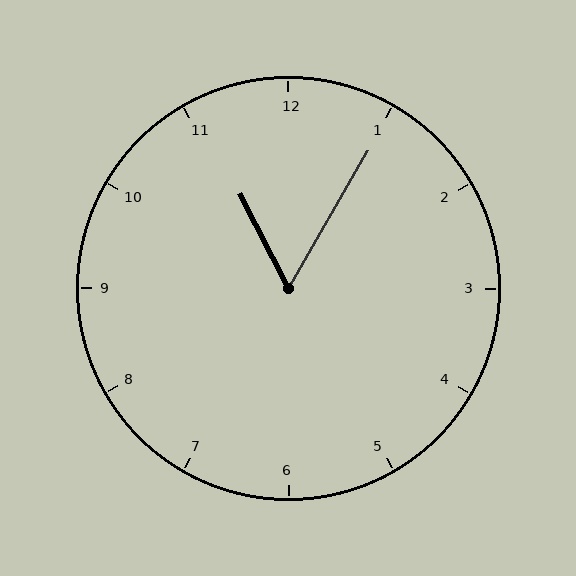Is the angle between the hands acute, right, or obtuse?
It is acute.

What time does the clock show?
11:05.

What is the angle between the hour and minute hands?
Approximately 58 degrees.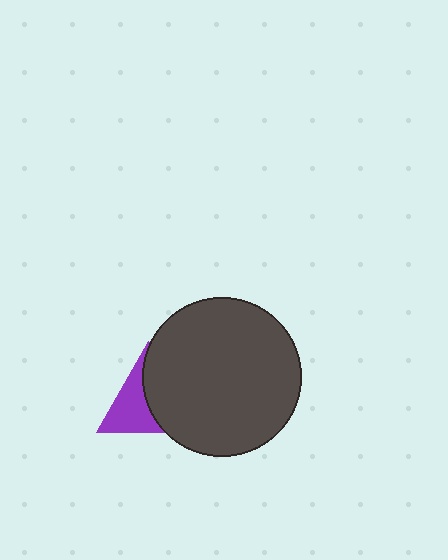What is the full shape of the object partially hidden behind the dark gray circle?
The partially hidden object is a purple triangle.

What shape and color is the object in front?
The object in front is a dark gray circle.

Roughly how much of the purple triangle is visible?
About half of it is visible (roughly 48%).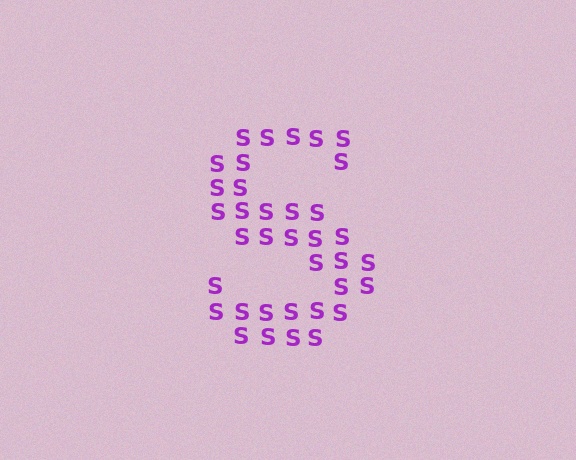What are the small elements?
The small elements are letter S's.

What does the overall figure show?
The overall figure shows the letter S.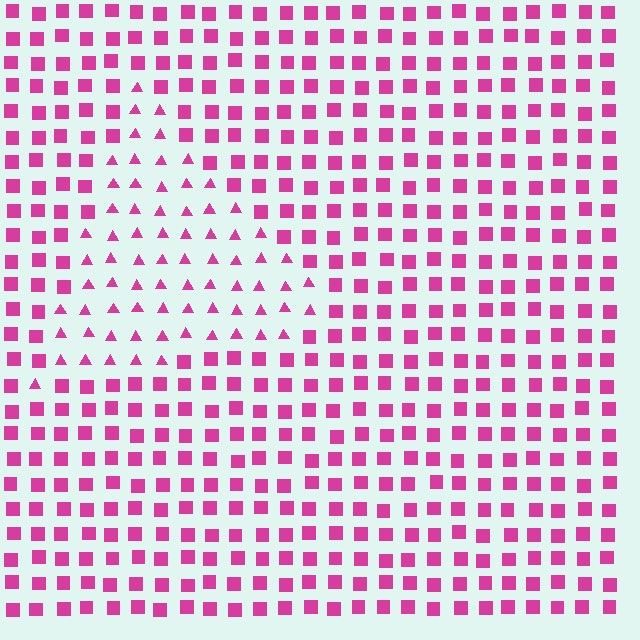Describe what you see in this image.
The image is filled with small magenta elements arranged in a uniform grid. A triangle-shaped region contains triangles, while the surrounding area contains squares. The boundary is defined purely by the change in element shape.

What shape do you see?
I see a triangle.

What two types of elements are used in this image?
The image uses triangles inside the triangle region and squares outside it.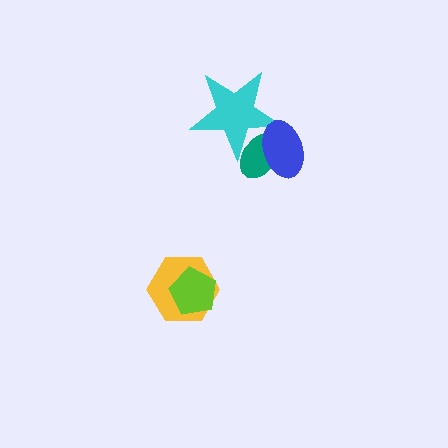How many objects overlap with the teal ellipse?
2 objects overlap with the teal ellipse.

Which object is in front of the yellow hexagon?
The lime pentagon is in front of the yellow hexagon.